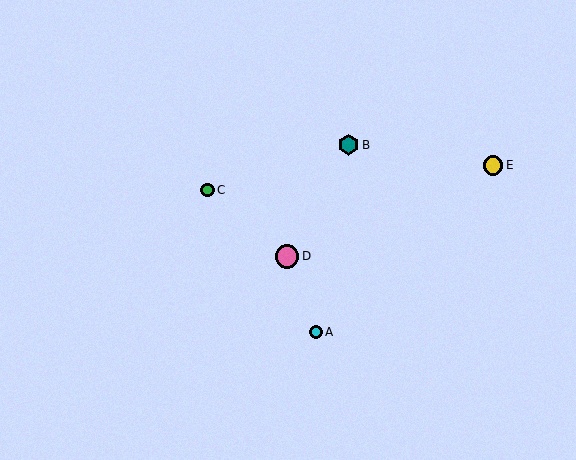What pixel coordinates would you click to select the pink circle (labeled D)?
Click at (287, 256) to select the pink circle D.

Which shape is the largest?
The pink circle (labeled D) is the largest.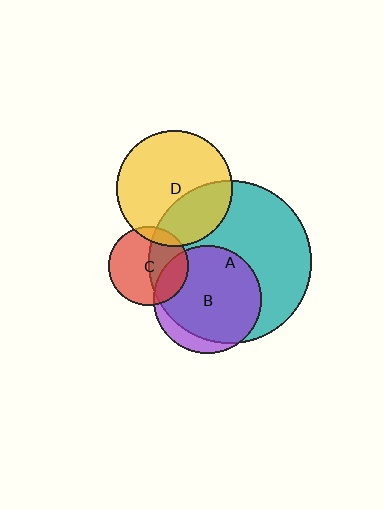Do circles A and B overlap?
Yes.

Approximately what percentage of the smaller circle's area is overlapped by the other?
Approximately 85%.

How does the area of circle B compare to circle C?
Approximately 1.9 times.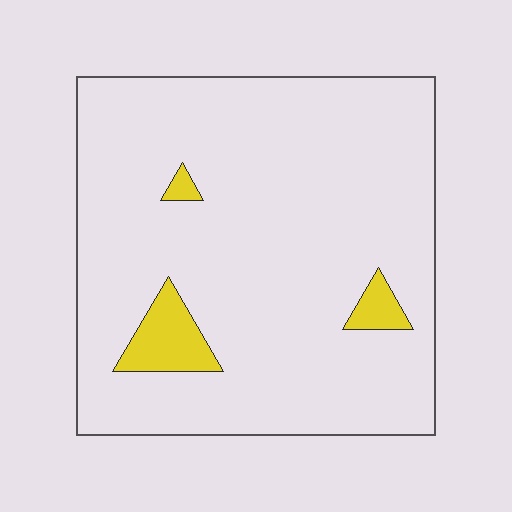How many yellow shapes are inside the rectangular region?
3.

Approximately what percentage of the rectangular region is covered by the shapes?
Approximately 5%.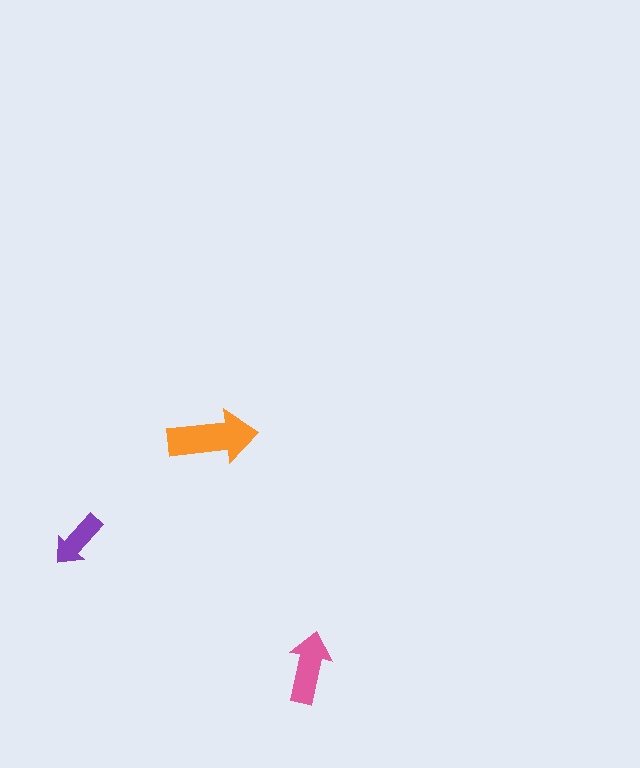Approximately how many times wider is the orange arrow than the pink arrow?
About 1.5 times wider.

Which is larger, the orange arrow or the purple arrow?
The orange one.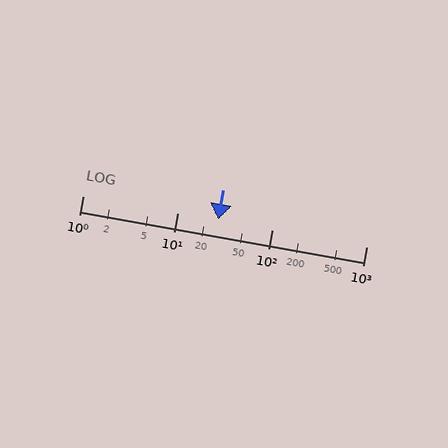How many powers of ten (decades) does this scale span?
The scale spans 3 decades, from 1 to 1000.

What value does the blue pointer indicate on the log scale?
The pointer indicates approximately 27.